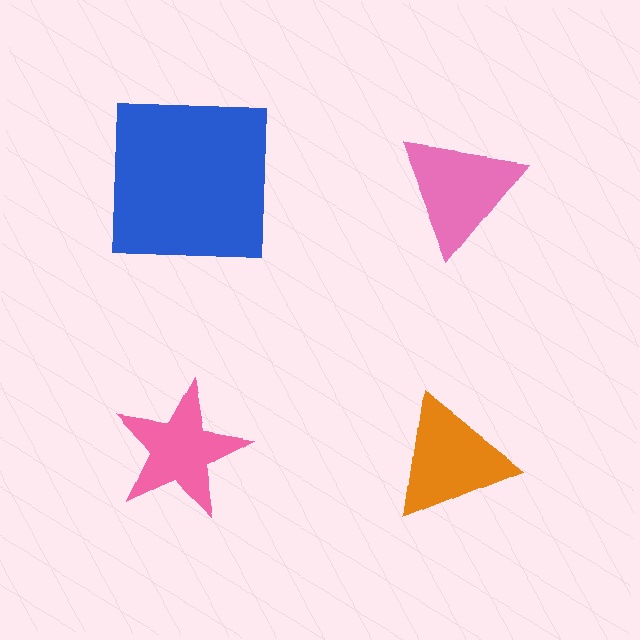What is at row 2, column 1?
A pink star.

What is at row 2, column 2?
An orange triangle.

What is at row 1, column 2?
A pink triangle.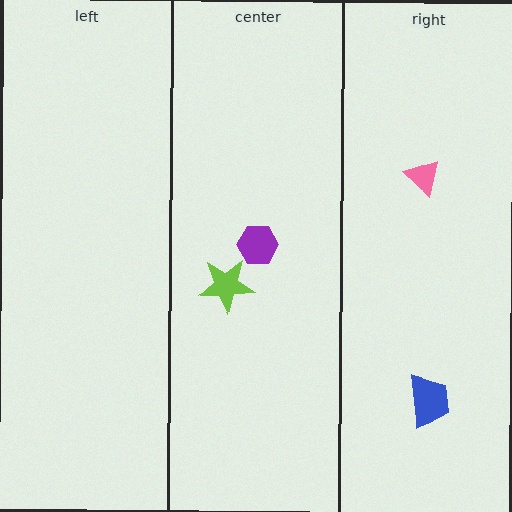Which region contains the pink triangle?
The right region.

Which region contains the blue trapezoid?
The right region.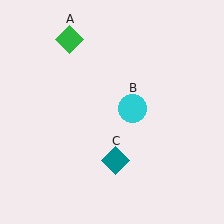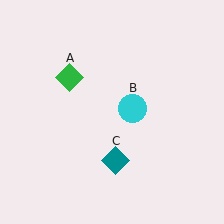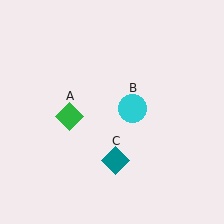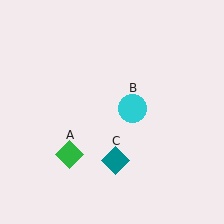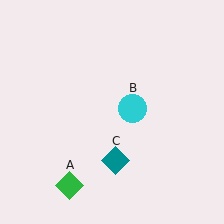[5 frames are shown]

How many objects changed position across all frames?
1 object changed position: green diamond (object A).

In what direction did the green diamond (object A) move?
The green diamond (object A) moved down.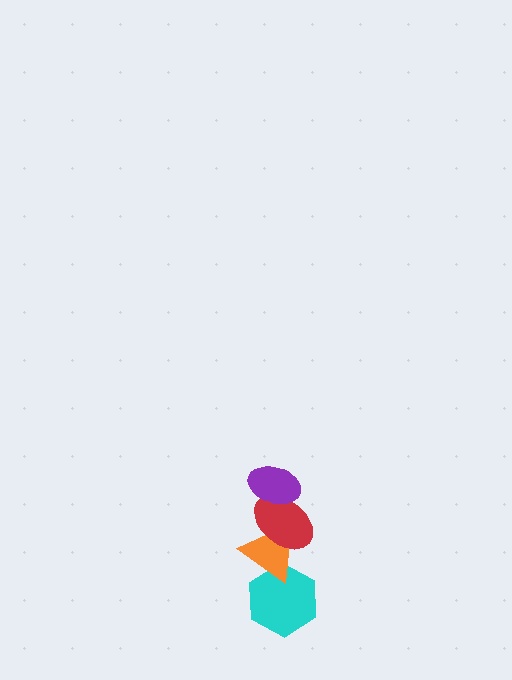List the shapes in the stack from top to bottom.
From top to bottom: the purple ellipse, the red ellipse, the orange triangle, the cyan hexagon.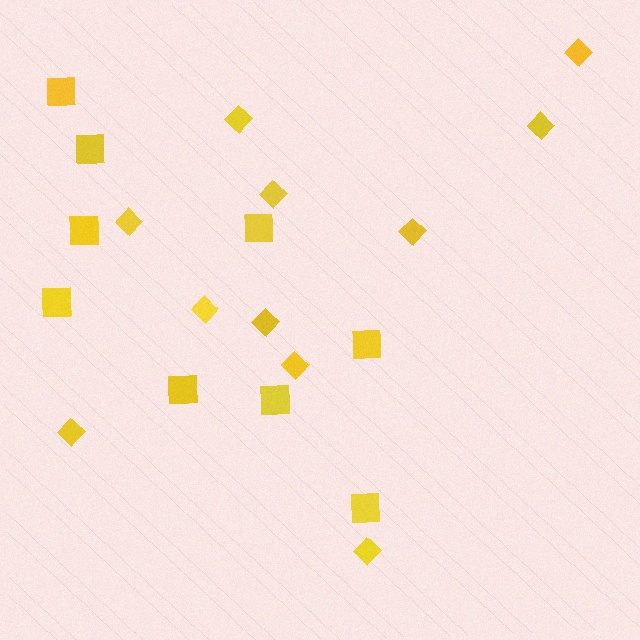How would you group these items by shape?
There are 2 groups: one group of diamonds (11) and one group of squares (9).